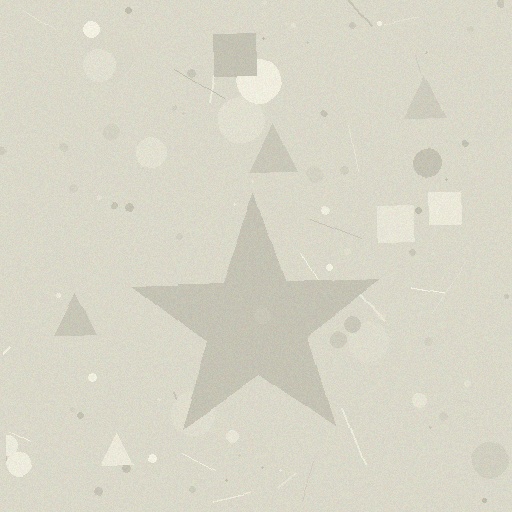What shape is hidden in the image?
A star is hidden in the image.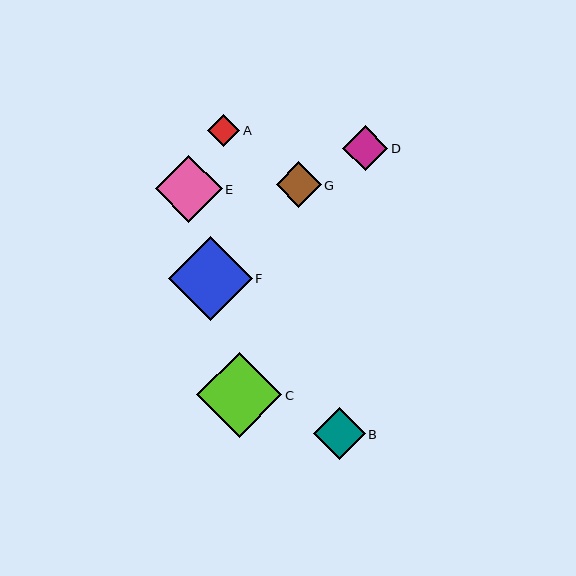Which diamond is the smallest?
Diamond A is the smallest with a size of approximately 33 pixels.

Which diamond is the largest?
Diamond C is the largest with a size of approximately 86 pixels.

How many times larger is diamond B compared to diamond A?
Diamond B is approximately 1.6 times the size of diamond A.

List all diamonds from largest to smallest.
From largest to smallest: C, F, E, B, D, G, A.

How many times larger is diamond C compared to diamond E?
Diamond C is approximately 1.3 times the size of diamond E.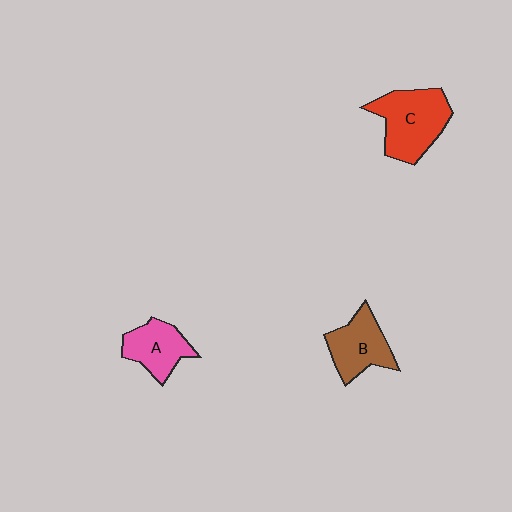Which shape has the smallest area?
Shape A (pink).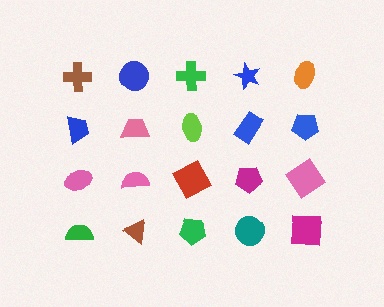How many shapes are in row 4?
5 shapes.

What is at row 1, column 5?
An orange ellipse.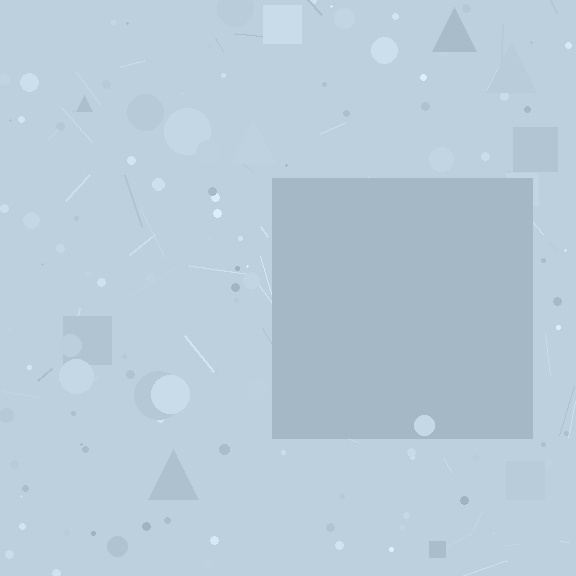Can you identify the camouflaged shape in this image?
The camouflaged shape is a square.